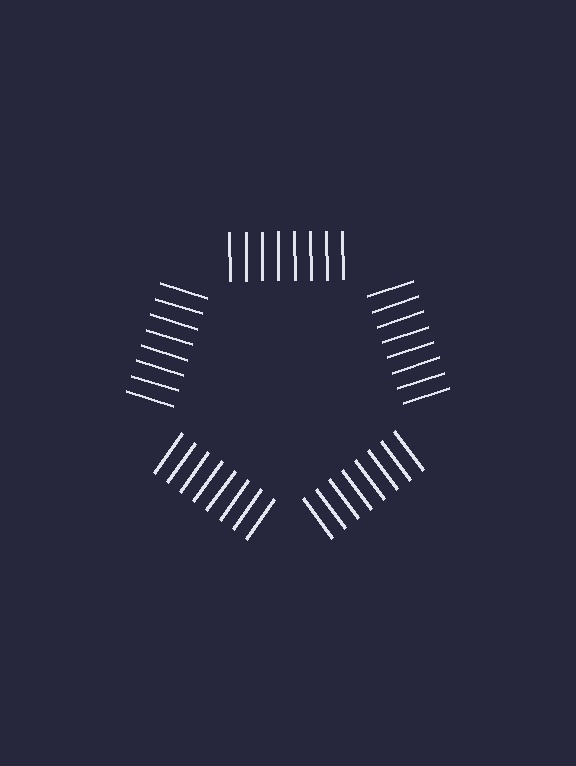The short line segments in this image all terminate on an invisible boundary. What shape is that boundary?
An illusory pentagon — the line segments terminate on its edges but no continuous stroke is drawn.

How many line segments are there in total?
40 — 8 along each of the 5 edges.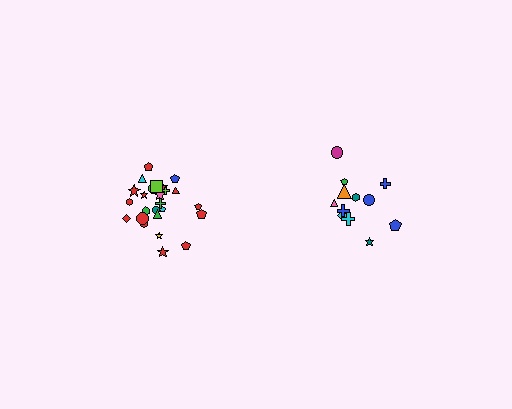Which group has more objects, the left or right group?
The left group.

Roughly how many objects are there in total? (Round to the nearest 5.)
Roughly 35 objects in total.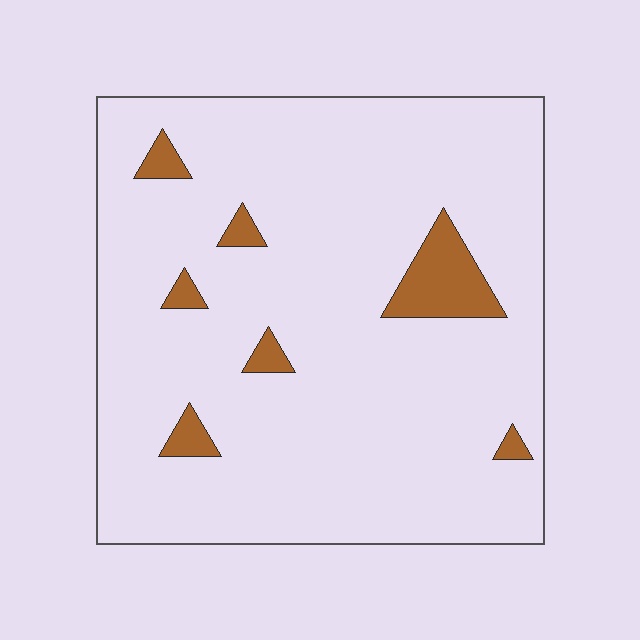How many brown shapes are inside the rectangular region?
7.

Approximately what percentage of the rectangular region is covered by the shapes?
Approximately 5%.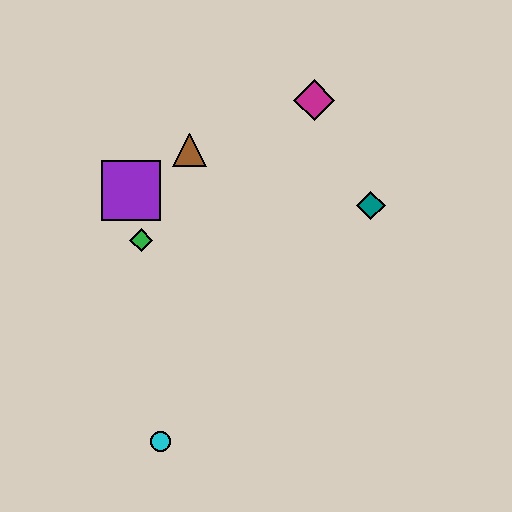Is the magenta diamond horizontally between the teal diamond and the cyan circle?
Yes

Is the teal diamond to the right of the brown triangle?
Yes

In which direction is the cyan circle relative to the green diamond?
The cyan circle is below the green diamond.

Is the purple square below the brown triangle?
Yes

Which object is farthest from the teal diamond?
The cyan circle is farthest from the teal diamond.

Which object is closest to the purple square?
The green diamond is closest to the purple square.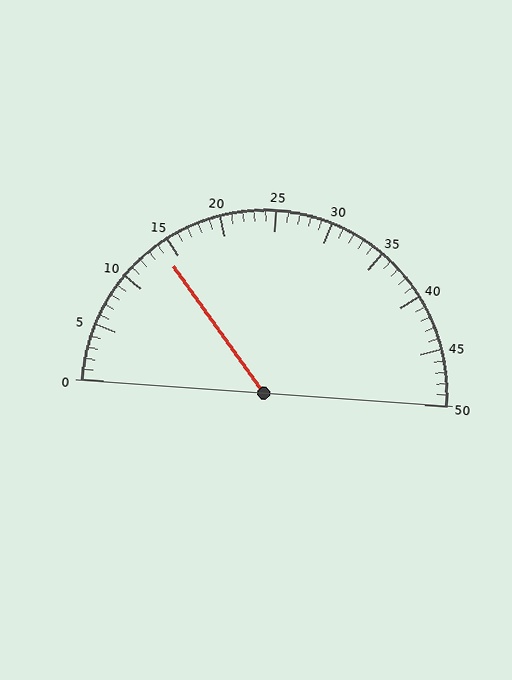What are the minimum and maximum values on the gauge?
The gauge ranges from 0 to 50.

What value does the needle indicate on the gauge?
The needle indicates approximately 14.